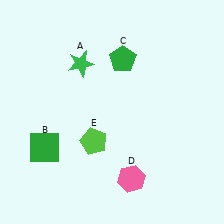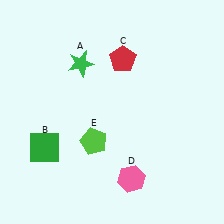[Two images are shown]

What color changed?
The pentagon (C) changed from green in Image 1 to red in Image 2.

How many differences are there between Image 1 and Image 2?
There is 1 difference between the two images.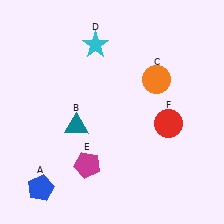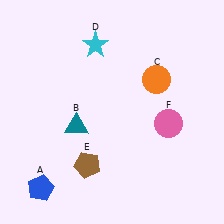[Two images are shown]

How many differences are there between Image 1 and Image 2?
There are 2 differences between the two images.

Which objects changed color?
E changed from magenta to brown. F changed from red to pink.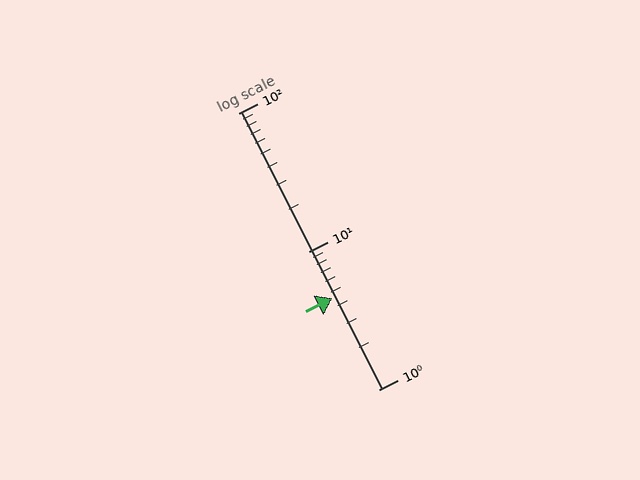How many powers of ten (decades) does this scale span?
The scale spans 2 decades, from 1 to 100.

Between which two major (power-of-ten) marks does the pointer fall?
The pointer is between 1 and 10.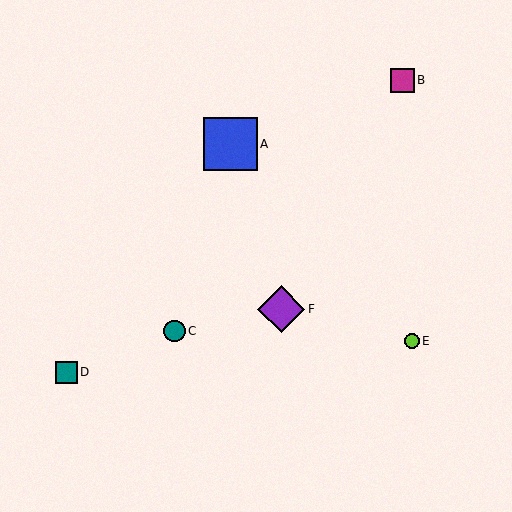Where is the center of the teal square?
The center of the teal square is at (66, 372).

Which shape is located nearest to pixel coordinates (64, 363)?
The teal square (labeled D) at (66, 372) is nearest to that location.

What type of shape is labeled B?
Shape B is a magenta square.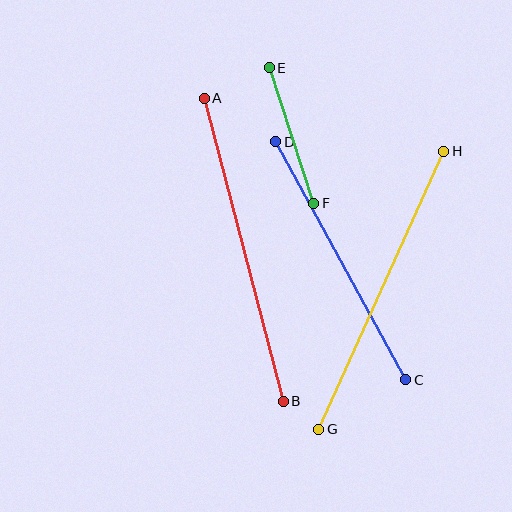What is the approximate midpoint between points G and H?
The midpoint is at approximately (381, 290) pixels.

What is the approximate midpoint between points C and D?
The midpoint is at approximately (341, 261) pixels.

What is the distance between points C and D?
The distance is approximately 271 pixels.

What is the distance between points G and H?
The distance is approximately 304 pixels.